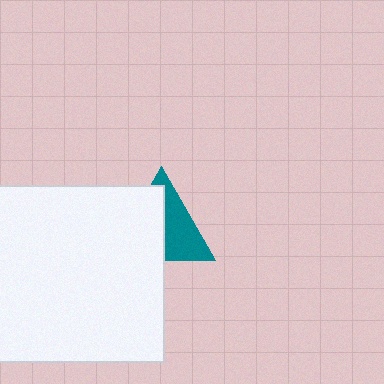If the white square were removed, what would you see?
You would see the complete teal triangle.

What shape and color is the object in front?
The object in front is a white square.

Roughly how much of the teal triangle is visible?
About half of it is visible (roughly 46%).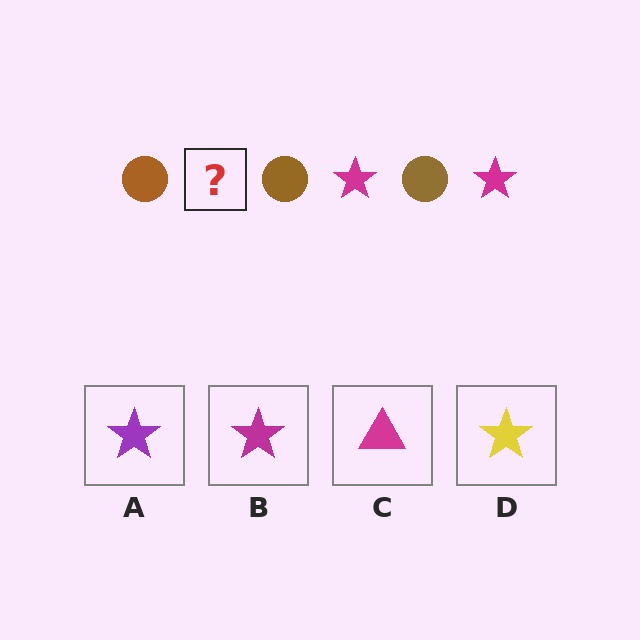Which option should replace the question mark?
Option B.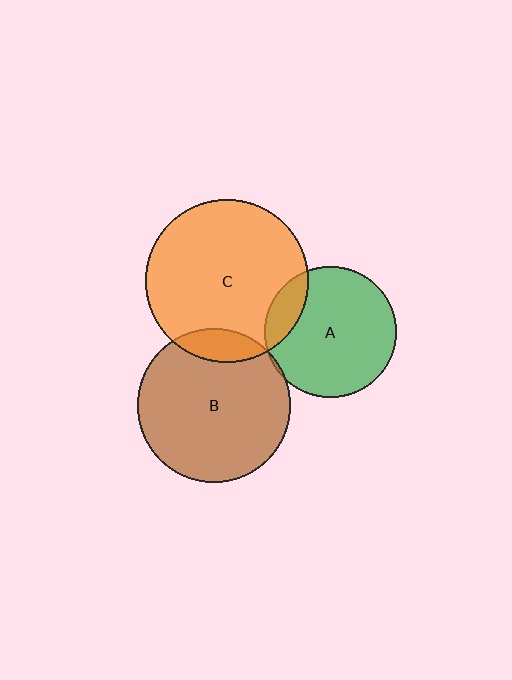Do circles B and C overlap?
Yes.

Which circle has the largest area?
Circle C (orange).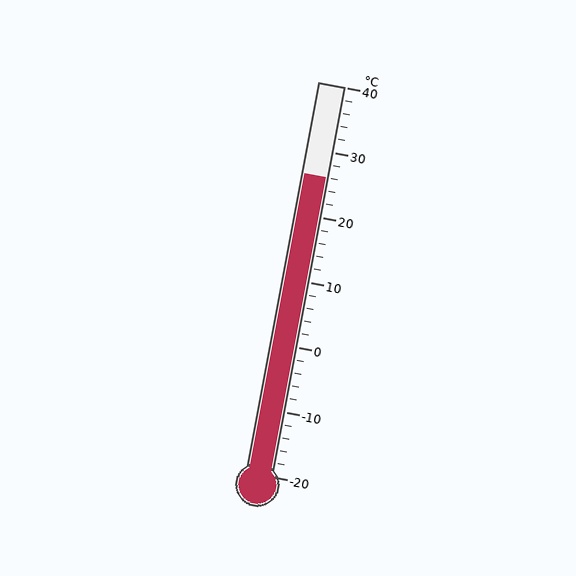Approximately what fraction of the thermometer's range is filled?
The thermometer is filled to approximately 75% of its range.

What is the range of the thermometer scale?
The thermometer scale ranges from -20°C to 40°C.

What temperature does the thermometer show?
The thermometer shows approximately 26°C.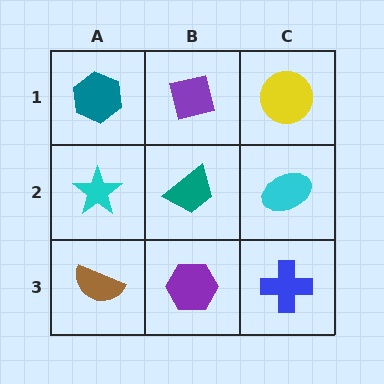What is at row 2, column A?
A cyan star.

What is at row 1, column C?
A yellow circle.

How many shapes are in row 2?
3 shapes.